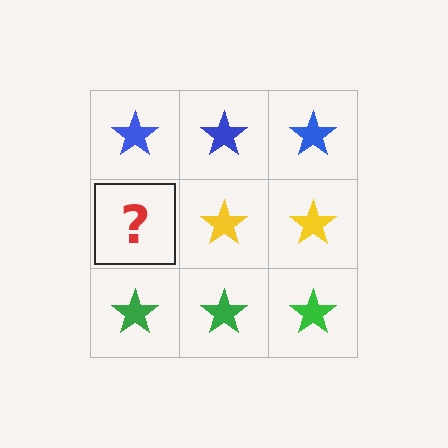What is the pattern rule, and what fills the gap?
The rule is that each row has a consistent color. The gap should be filled with a yellow star.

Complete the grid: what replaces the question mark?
The question mark should be replaced with a yellow star.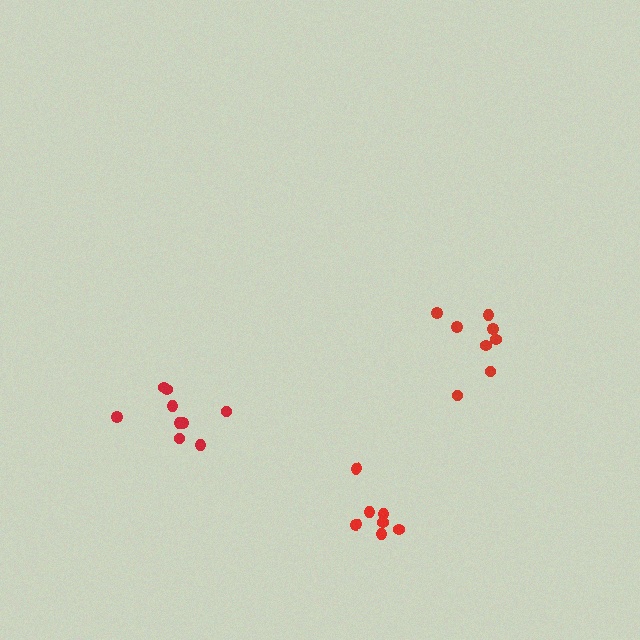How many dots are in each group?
Group 1: 8 dots, Group 2: 9 dots, Group 3: 7 dots (24 total).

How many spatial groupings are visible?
There are 3 spatial groupings.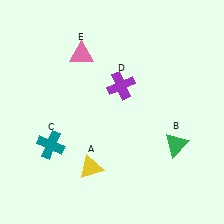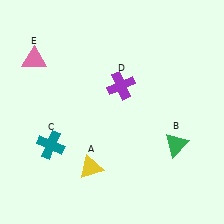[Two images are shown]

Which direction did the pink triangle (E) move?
The pink triangle (E) moved left.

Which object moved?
The pink triangle (E) moved left.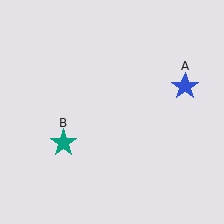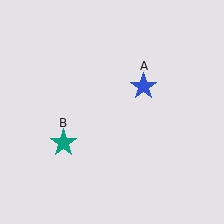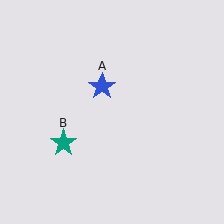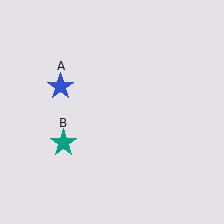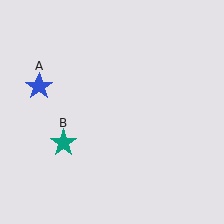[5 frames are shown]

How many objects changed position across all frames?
1 object changed position: blue star (object A).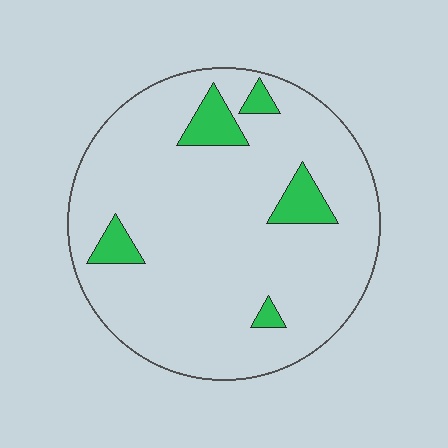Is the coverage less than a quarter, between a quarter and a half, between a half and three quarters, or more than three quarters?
Less than a quarter.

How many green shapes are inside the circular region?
5.